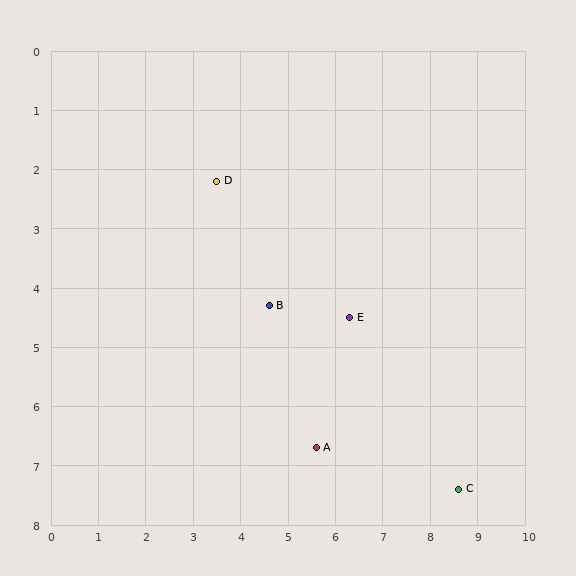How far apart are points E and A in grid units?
Points E and A are about 2.3 grid units apart.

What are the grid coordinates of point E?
Point E is at approximately (6.3, 4.5).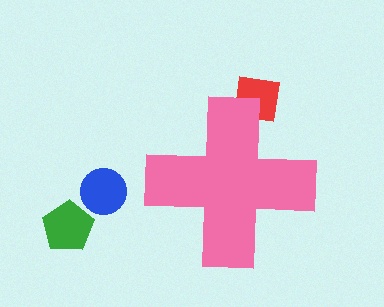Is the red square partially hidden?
Yes, the red square is partially hidden behind the pink cross.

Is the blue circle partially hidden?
No, the blue circle is fully visible.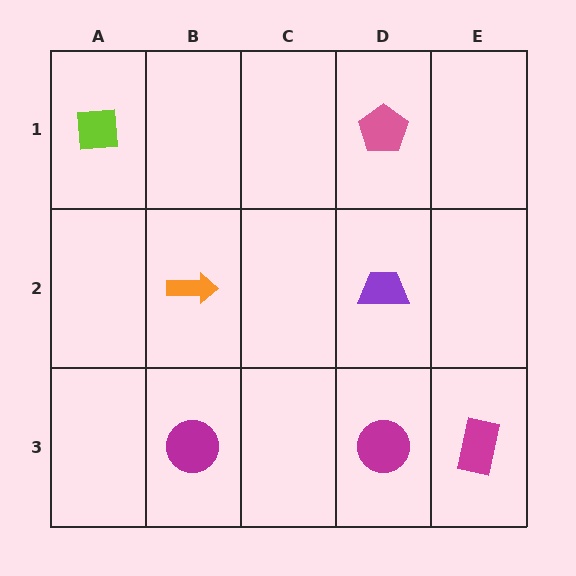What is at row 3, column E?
A magenta rectangle.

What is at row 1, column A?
A lime square.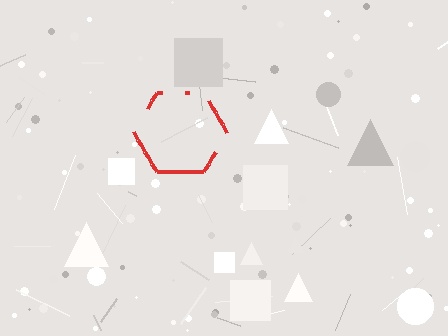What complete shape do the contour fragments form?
The contour fragments form a hexagon.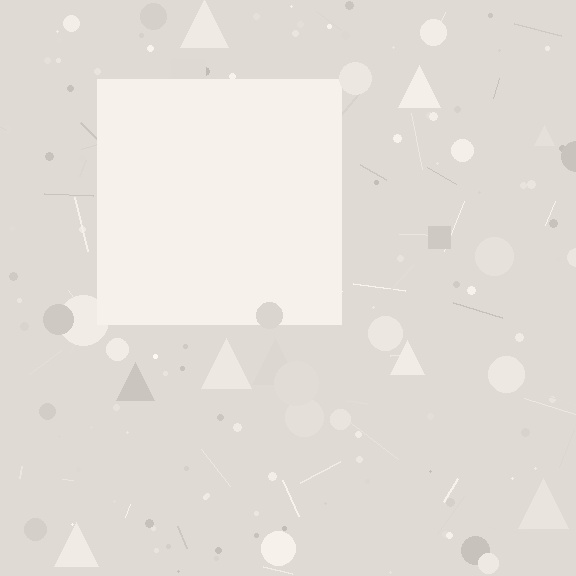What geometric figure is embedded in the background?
A square is embedded in the background.